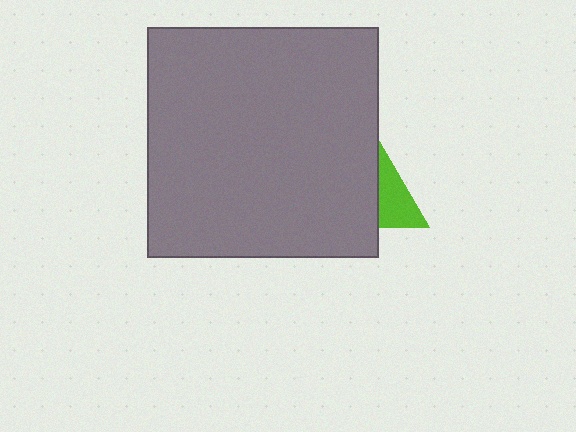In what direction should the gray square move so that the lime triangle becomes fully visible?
The gray square should move left. That is the shortest direction to clear the overlap and leave the lime triangle fully visible.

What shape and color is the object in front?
The object in front is a gray square.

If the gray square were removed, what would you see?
You would see the complete lime triangle.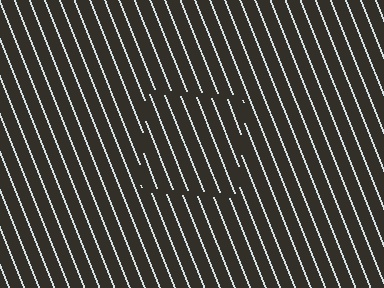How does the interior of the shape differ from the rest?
The interior of the shape contains the same grating, shifted by half a period — the contour is defined by the phase discontinuity where line-ends from the inner and outer gratings abut.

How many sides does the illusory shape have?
4 sides — the line-ends trace a square.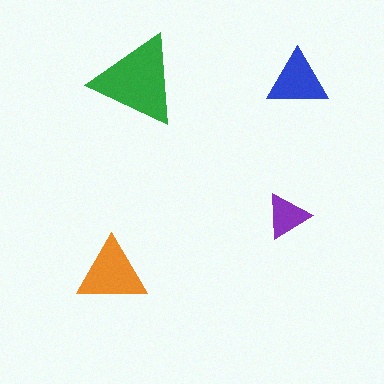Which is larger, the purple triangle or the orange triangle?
The orange one.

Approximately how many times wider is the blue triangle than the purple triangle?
About 1.5 times wider.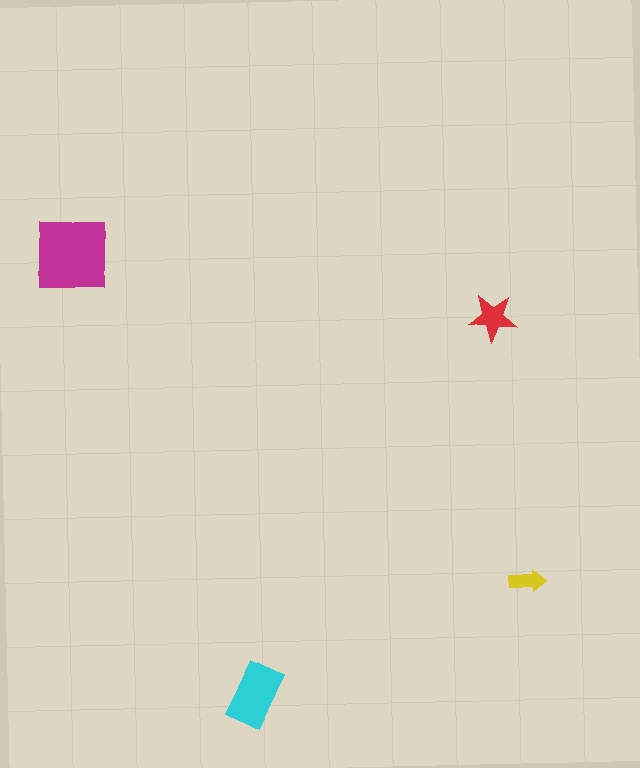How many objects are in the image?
There are 4 objects in the image.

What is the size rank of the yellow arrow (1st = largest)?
4th.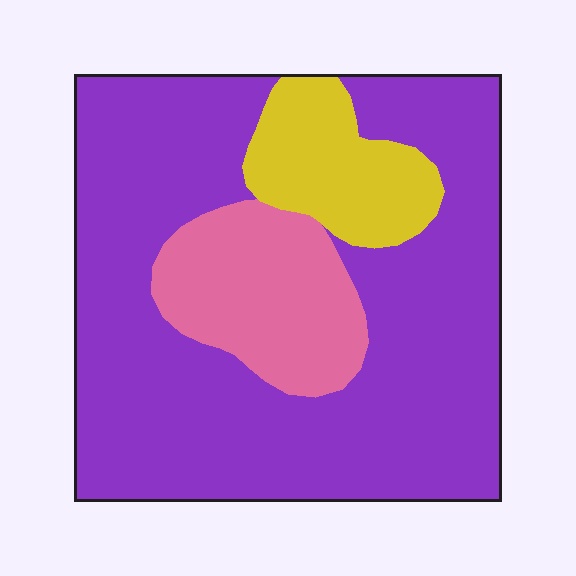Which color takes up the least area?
Yellow, at roughly 10%.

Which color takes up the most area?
Purple, at roughly 70%.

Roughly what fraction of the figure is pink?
Pink covers 16% of the figure.